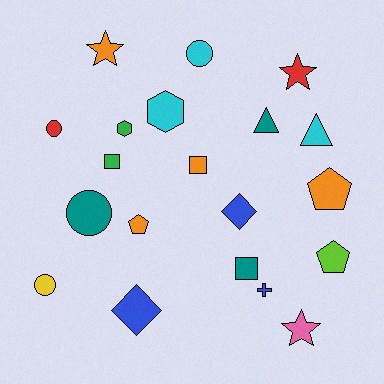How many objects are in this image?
There are 20 objects.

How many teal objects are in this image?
There are 3 teal objects.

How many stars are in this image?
There are 3 stars.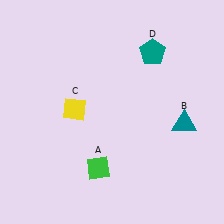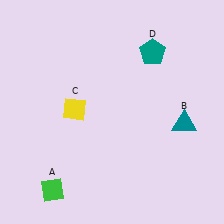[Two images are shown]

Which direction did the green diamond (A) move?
The green diamond (A) moved left.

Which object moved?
The green diamond (A) moved left.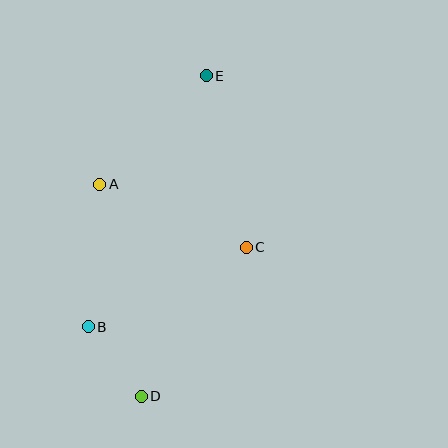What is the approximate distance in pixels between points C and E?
The distance between C and E is approximately 176 pixels.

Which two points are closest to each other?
Points B and D are closest to each other.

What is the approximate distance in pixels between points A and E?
The distance between A and E is approximately 152 pixels.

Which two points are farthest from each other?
Points D and E are farthest from each other.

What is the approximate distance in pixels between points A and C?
The distance between A and C is approximately 159 pixels.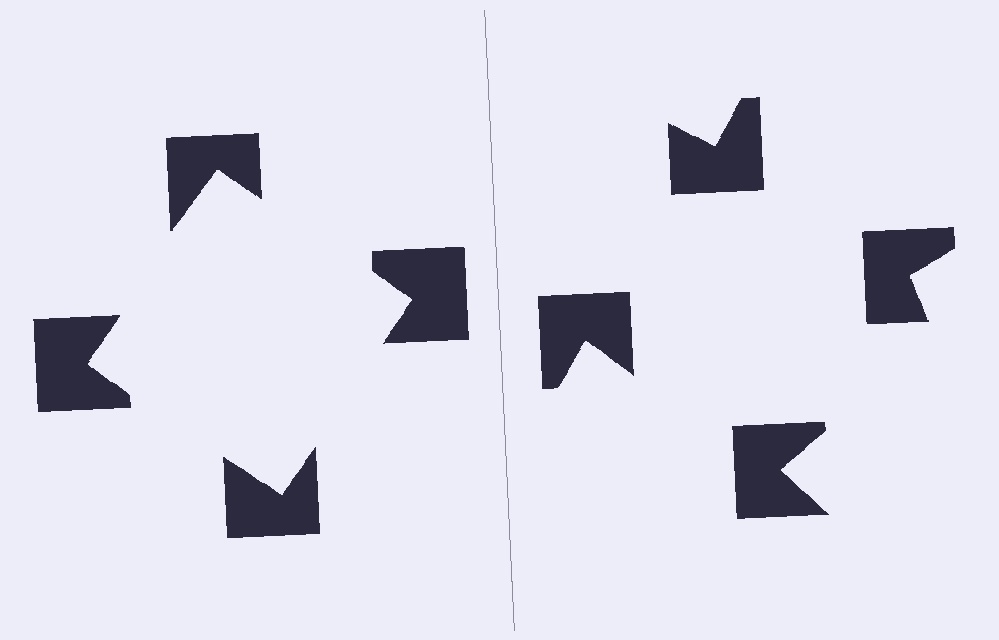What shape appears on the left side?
An illusory square.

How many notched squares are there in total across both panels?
8 — 4 on each side.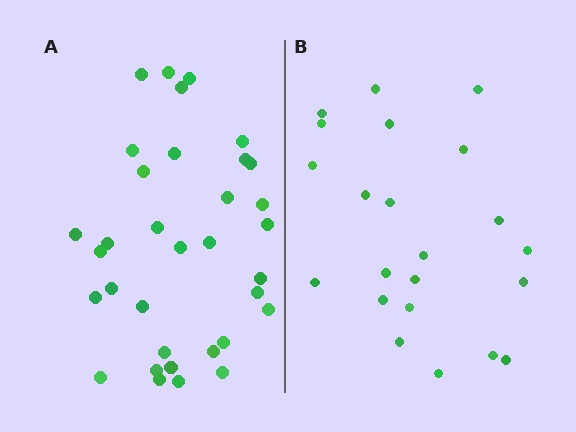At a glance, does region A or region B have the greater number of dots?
Region A (the left region) has more dots.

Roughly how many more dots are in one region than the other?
Region A has roughly 12 or so more dots than region B.